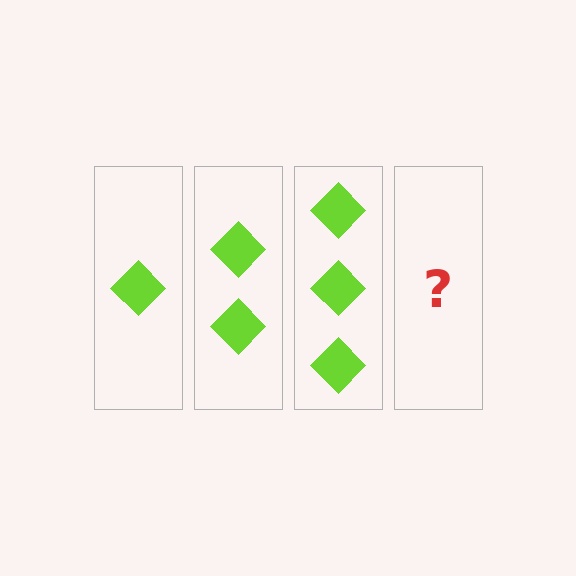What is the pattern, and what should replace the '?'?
The pattern is that each step adds one more diamond. The '?' should be 4 diamonds.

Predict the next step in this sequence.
The next step is 4 diamonds.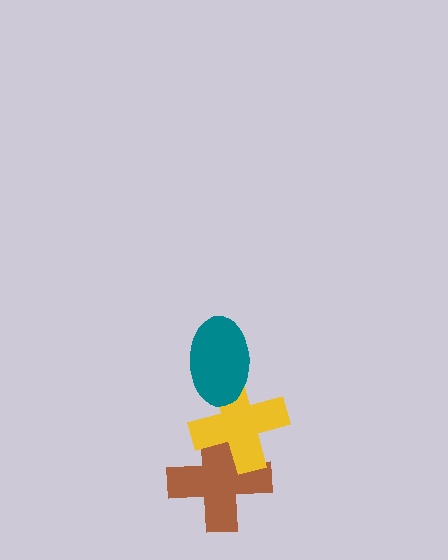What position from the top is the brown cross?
The brown cross is 3rd from the top.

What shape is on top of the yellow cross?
The teal ellipse is on top of the yellow cross.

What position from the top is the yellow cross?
The yellow cross is 2nd from the top.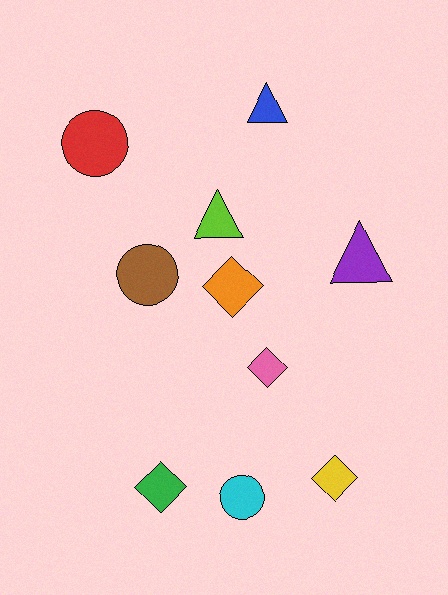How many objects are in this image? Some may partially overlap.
There are 10 objects.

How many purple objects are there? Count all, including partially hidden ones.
There is 1 purple object.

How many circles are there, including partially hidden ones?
There are 3 circles.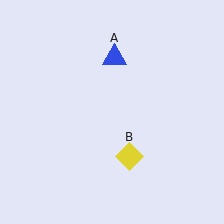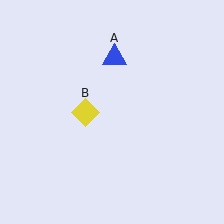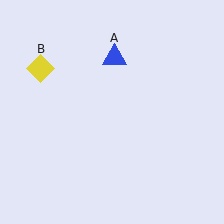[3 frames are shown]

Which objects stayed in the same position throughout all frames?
Blue triangle (object A) remained stationary.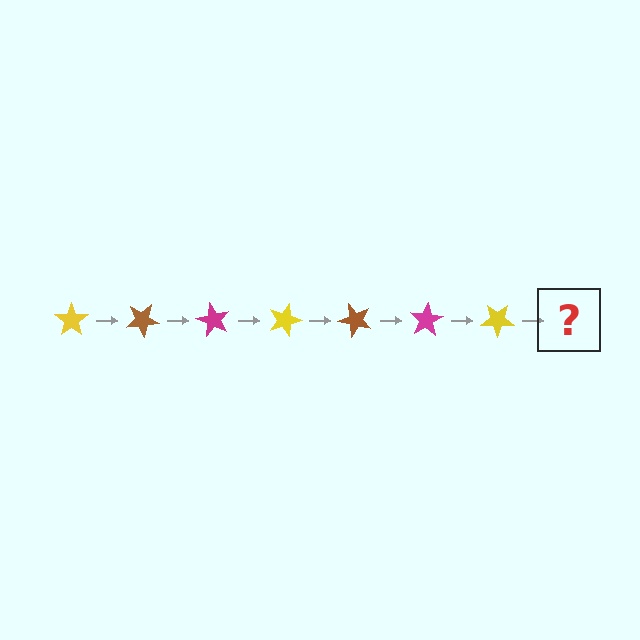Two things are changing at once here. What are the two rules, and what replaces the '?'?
The two rules are that it rotates 30 degrees each step and the color cycles through yellow, brown, and magenta. The '?' should be a brown star, rotated 210 degrees from the start.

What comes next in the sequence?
The next element should be a brown star, rotated 210 degrees from the start.